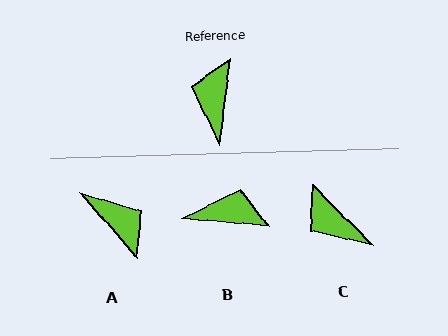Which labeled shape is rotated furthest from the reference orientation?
A, about 132 degrees away.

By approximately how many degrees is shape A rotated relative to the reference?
Approximately 132 degrees clockwise.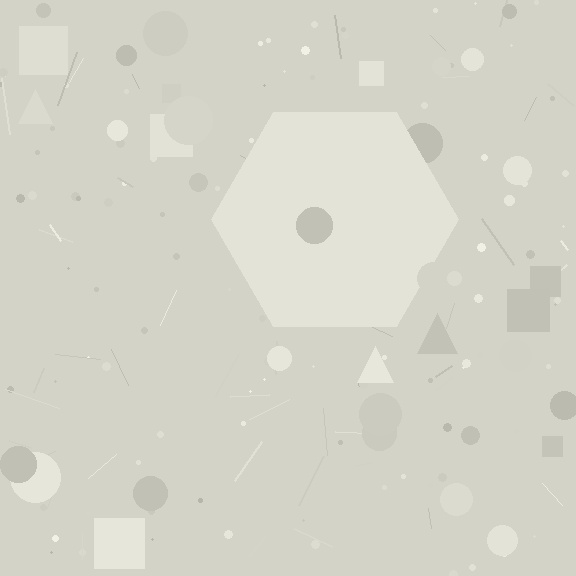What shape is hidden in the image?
A hexagon is hidden in the image.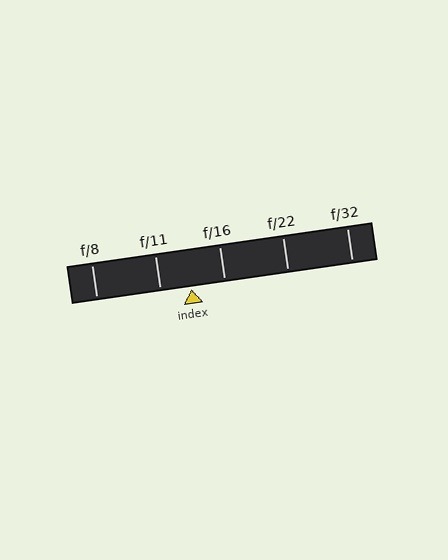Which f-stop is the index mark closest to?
The index mark is closest to f/11.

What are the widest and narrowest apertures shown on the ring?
The widest aperture shown is f/8 and the narrowest is f/32.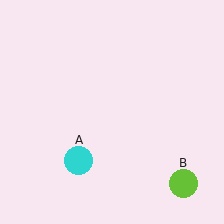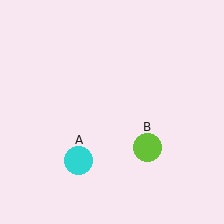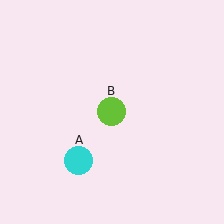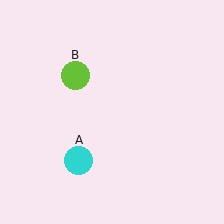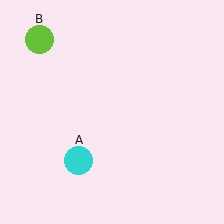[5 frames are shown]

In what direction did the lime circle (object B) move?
The lime circle (object B) moved up and to the left.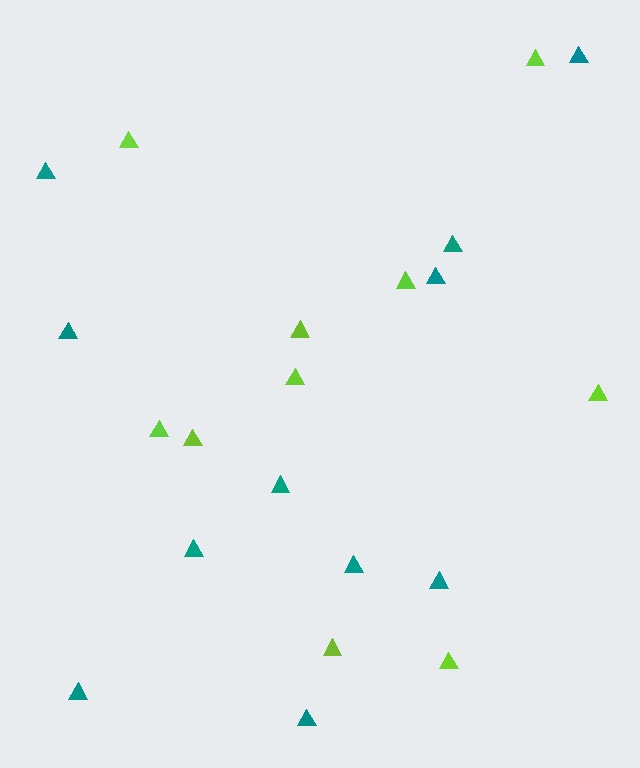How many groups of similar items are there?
There are 2 groups: one group of lime triangles (10) and one group of teal triangles (11).